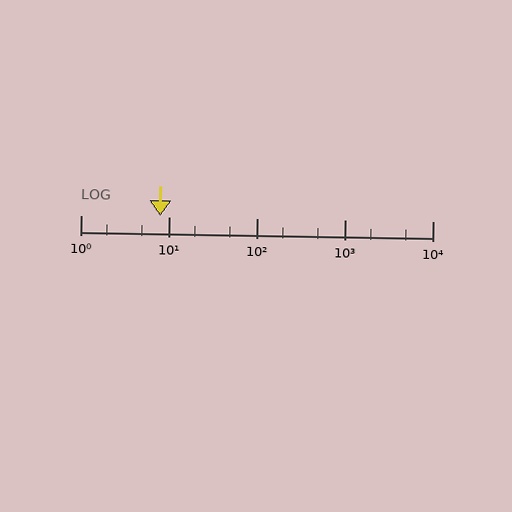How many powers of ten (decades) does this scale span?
The scale spans 4 decades, from 1 to 10000.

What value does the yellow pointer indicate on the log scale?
The pointer indicates approximately 8.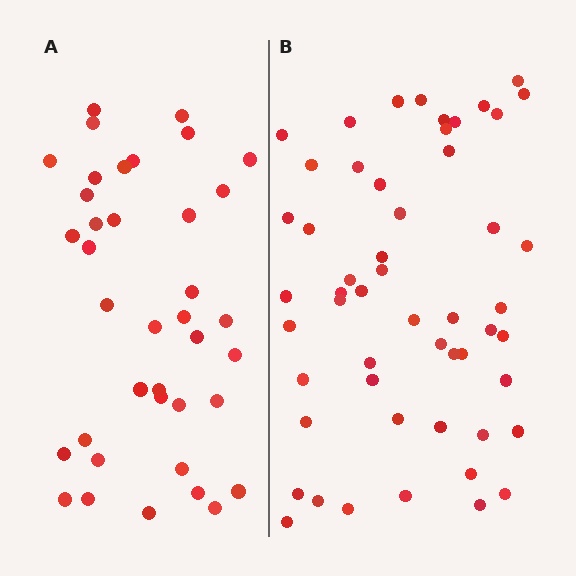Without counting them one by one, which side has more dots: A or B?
Region B (the right region) has more dots.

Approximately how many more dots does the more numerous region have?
Region B has approximately 15 more dots than region A.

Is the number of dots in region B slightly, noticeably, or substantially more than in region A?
Region B has noticeably more, but not dramatically so. The ratio is roughly 1.4 to 1.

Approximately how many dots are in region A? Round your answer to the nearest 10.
About 40 dots. (The exact count is 38, which rounds to 40.)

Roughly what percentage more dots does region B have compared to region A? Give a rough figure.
About 40% more.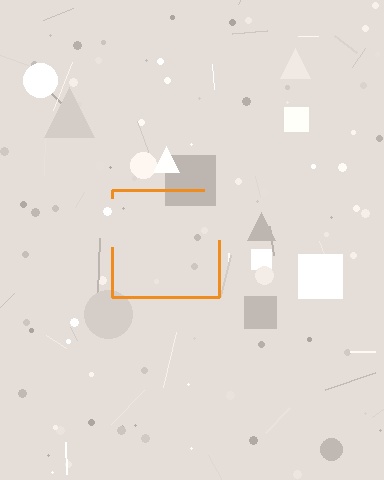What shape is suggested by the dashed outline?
The dashed outline suggests a square.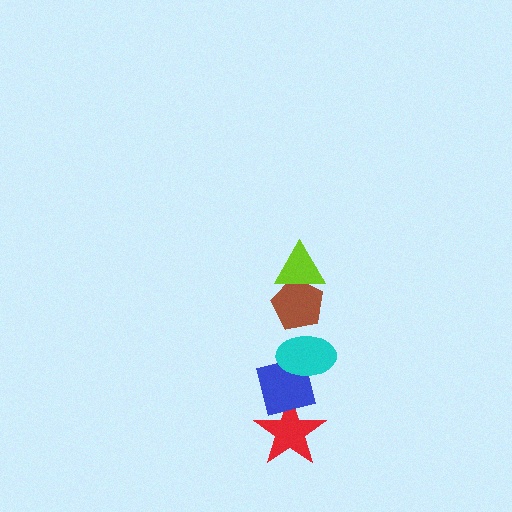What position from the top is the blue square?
The blue square is 4th from the top.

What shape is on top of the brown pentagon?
The lime triangle is on top of the brown pentagon.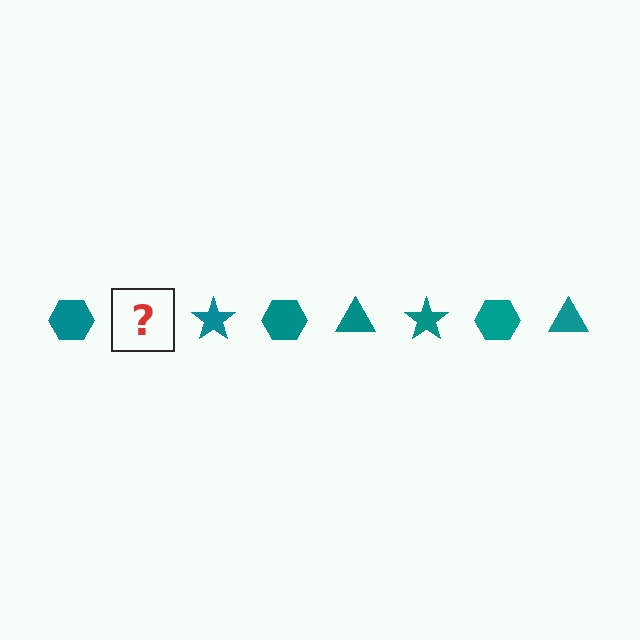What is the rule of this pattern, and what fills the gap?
The rule is that the pattern cycles through hexagon, triangle, star shapes in teal. The gap should be filled with a teal triangle.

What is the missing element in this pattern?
The missing element is a teal triangle.